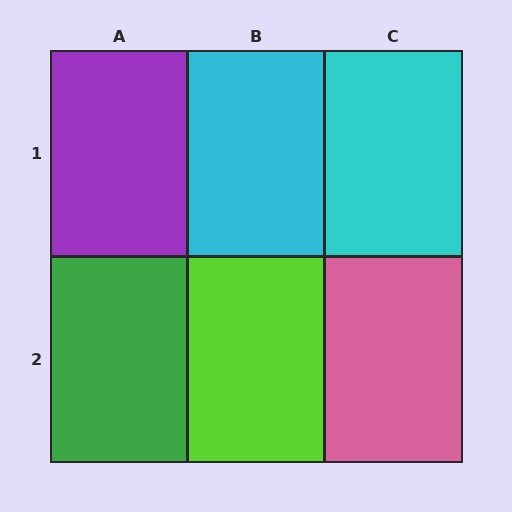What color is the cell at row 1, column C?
Cyan.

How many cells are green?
1 cell is green.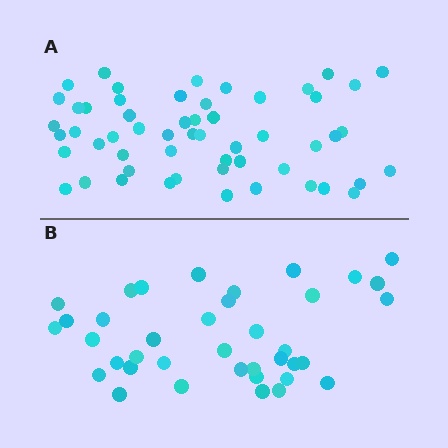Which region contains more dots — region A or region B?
Region A (the top region) has more dots.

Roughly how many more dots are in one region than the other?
Region A has approximately 15 more dots than region B.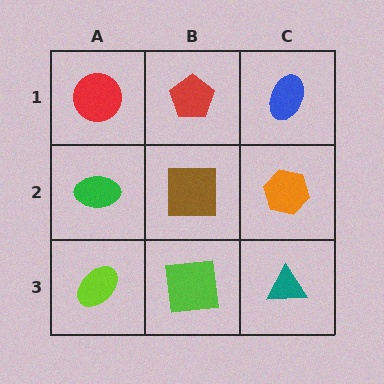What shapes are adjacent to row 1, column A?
A green ellipse (row 2, column A), a red pentagon (row 1, column B).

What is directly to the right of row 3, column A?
A lime square.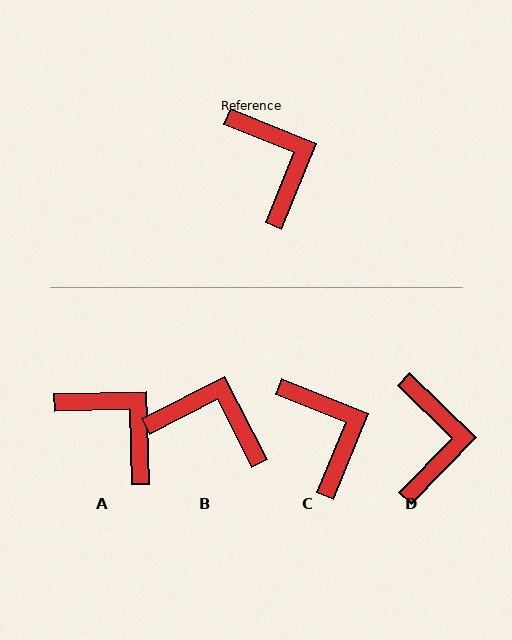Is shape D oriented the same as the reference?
No, it is off by about 22 degrees.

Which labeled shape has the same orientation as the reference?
C.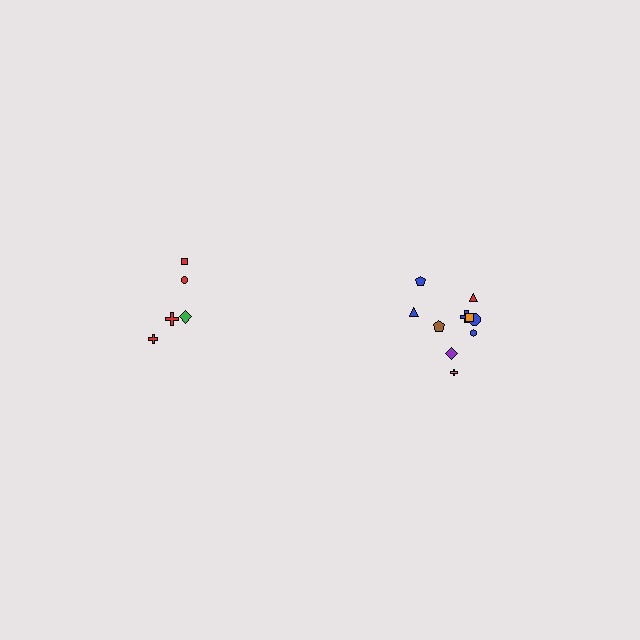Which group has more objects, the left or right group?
The right group.